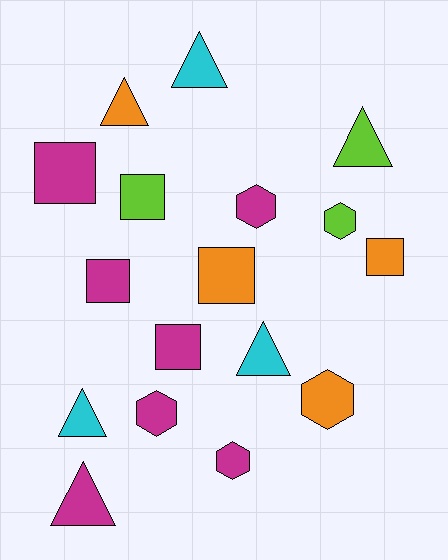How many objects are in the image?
There are 17 objects.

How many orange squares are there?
There are 2 orange squares.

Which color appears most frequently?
Magenta, with 7 objects.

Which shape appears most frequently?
Triangle, with 6 objects.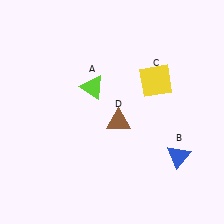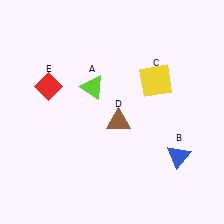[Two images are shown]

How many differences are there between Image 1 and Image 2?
There is 1 difference between the two images.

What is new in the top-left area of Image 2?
A red diamond (E) was added in the top-left area of Image 2.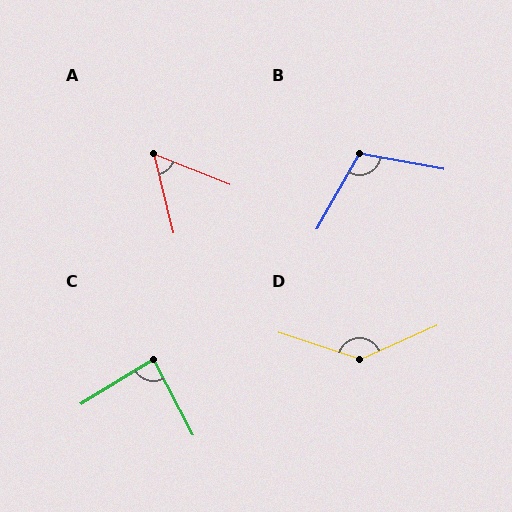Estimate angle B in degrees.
Approximately 109 degrees.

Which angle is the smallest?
A, at approximately 55 degrees.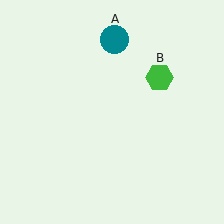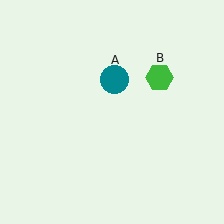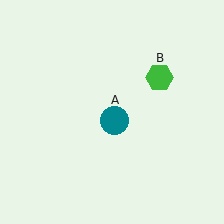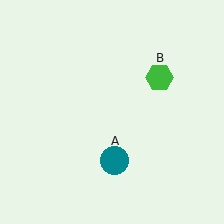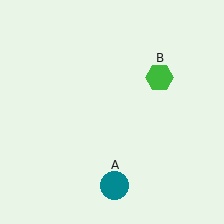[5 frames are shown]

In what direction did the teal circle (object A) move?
The teal circle (object A) moved down.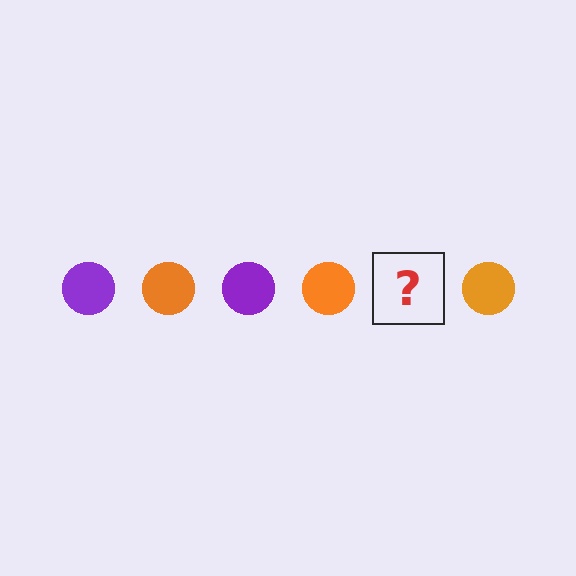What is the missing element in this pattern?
The missing element is a purple circle.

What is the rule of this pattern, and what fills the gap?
The rule is that the pattern cycles through purple, orange circles. The gap should be filled with a purple circle.